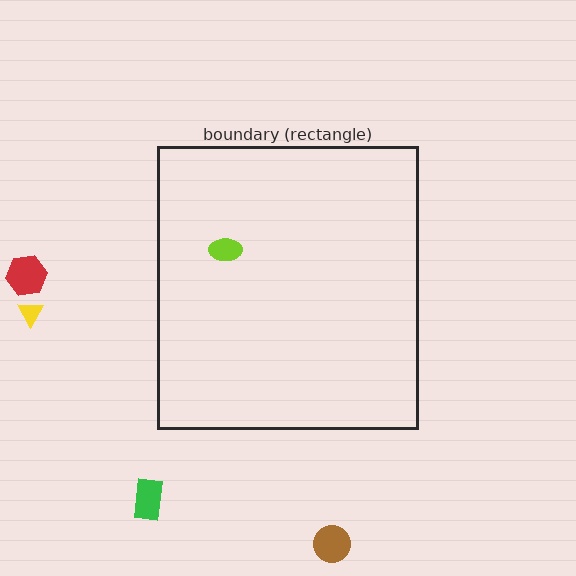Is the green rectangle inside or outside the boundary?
Outside.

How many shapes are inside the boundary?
1 inside, 4 outside.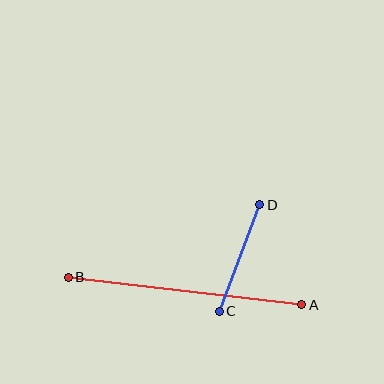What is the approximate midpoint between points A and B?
The midpoint is at approximately (185, 291) pixels.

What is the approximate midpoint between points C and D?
The midpoint is at approximately (240, 258) pixels.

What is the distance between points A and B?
The distance is approximately 235 pixels.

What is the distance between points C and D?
The distance is approximately 114 pixels.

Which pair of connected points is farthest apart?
Points A and B are farthest apart.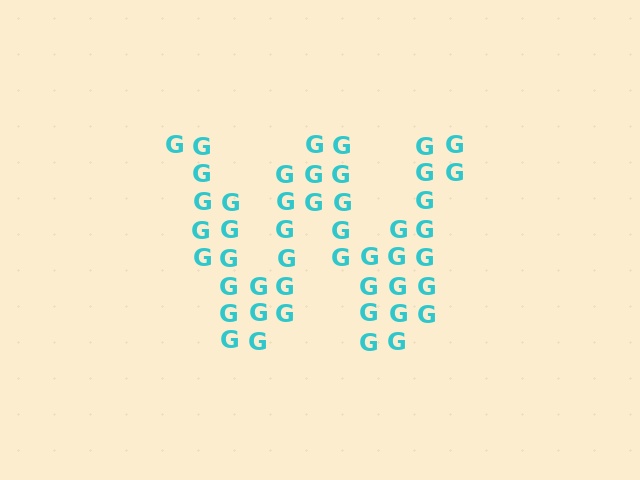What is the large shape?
The large shape is the letter W.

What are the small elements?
The small elements are letter G's.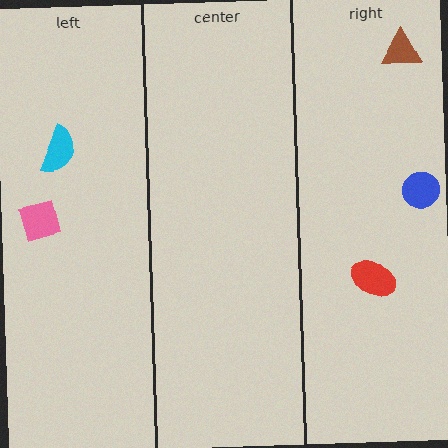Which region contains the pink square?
The left region.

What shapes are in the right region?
The red ellipse, the blue circle, the brown triangle.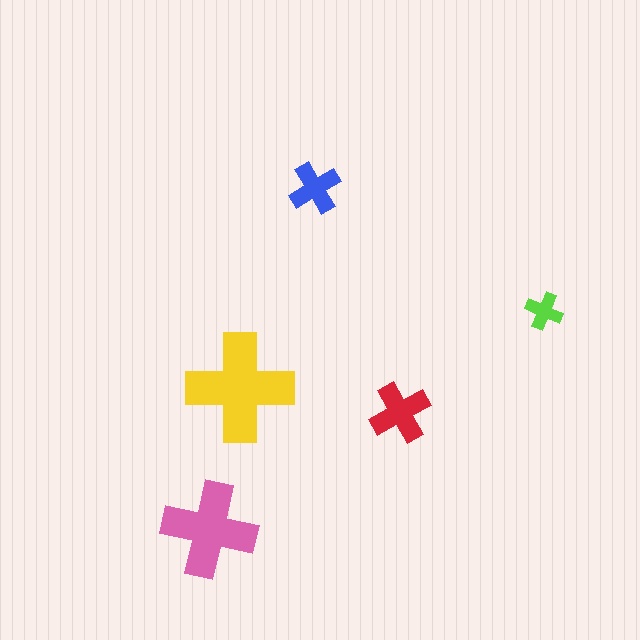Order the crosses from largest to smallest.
the yellow one, the pink one, the red one, the blue one, the lime one.